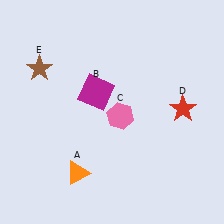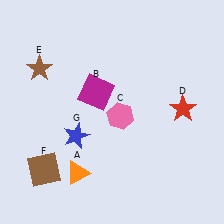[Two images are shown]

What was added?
A brown square (F), a blue star (G) were added in Image 2.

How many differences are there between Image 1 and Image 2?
There are 2 differences between the two images.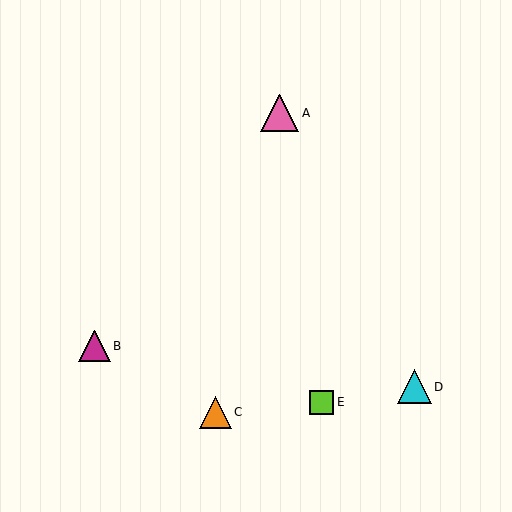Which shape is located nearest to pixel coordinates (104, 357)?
The magenta triangle (labeled B) at (95, 346) is nearest to that location.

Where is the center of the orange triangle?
The center of the orange triangle is at (215, 412).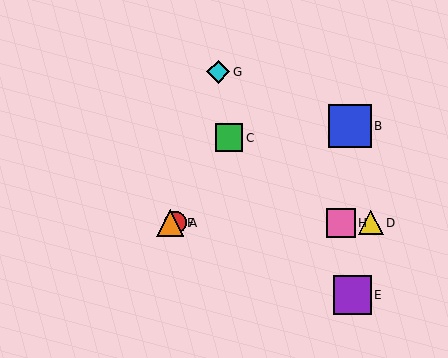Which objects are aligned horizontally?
Objects A, D, F, H are aligned horizontally.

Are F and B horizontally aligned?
No, F is at y≈223 and B is at y≈126.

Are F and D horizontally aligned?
Yes, both are at y≈223.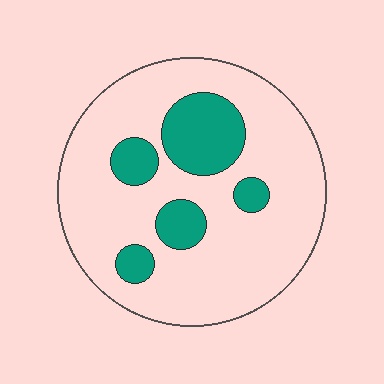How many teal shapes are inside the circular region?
5.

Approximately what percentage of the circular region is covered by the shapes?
Approximately 20%.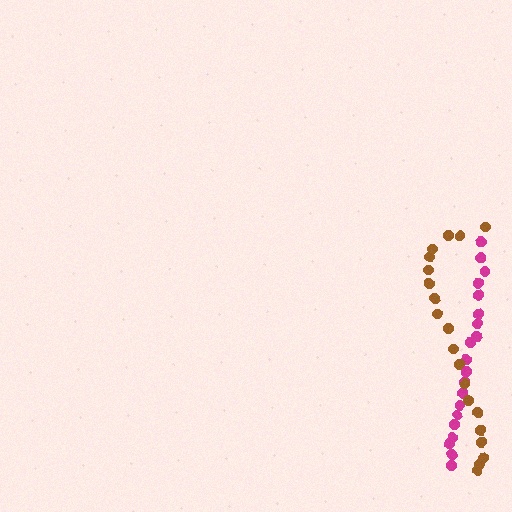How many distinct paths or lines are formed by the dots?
There are 2 distinct paths.